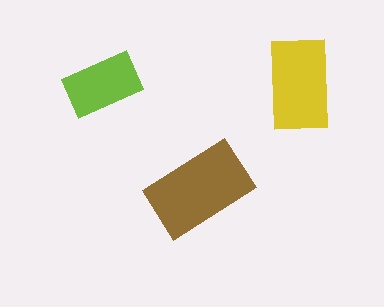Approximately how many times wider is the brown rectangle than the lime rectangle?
About 1.5 times wider.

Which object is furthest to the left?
The lime rectangle is leftmost.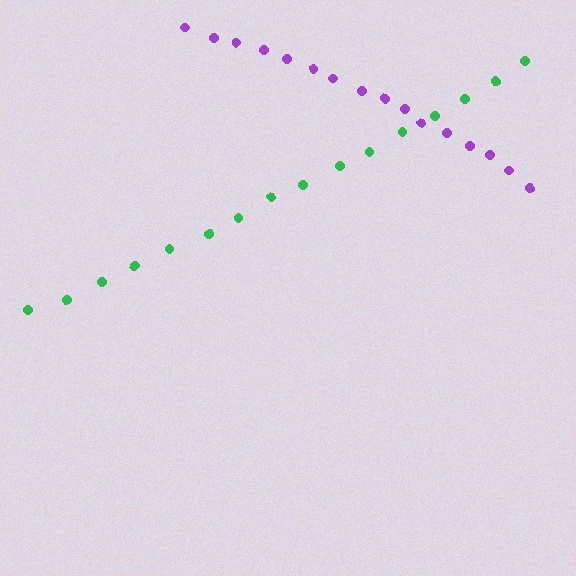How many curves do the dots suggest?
There are 2 distinct paths.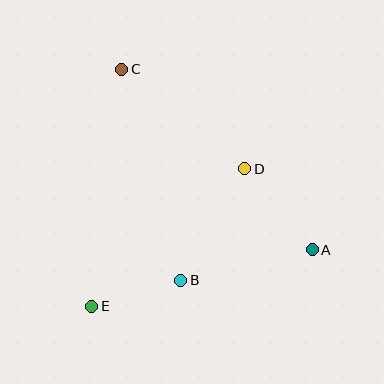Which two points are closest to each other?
Points B and E are closest to each other.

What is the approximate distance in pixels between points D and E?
The distance between D and E is approximately 206 pixels.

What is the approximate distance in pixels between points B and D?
The distance between B and D is approximately 129 pixels.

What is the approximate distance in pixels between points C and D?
The distance between C and D is approximately 159 pixels.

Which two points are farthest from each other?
Points A and C are farthest from each other.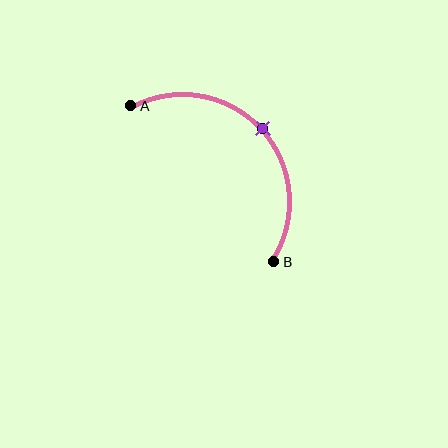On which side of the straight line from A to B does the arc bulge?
The arc bulges above and to the right of the straight line connecting A and B.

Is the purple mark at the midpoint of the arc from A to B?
Yes. The purple mark lies on the arc at equal arc-length from both A and B — it is the arc midpoint.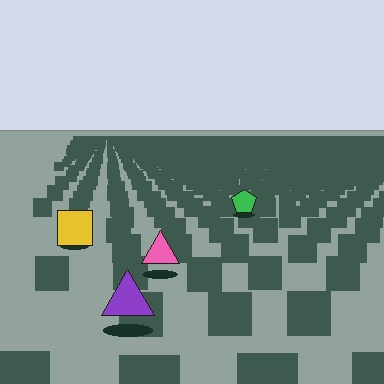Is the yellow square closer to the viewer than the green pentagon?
Yes. The yellow square is closer — you can tell from the texture gradient: the ground texture is coarser near it.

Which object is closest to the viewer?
The purple triangle is closest. The texture marks near it are larger and more spread out.